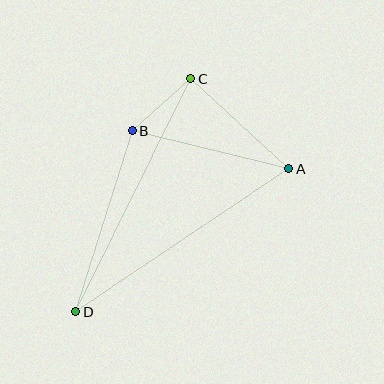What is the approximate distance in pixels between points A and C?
The distance between A and C is approximately 133 pixels.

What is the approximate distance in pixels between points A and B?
The distance between A and B is approximately 161 pixels.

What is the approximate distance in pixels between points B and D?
The distance between B and D is approximately 189 pixels.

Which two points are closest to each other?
Points B and C are closest to each other.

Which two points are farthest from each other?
Points C and D are farthest from each other.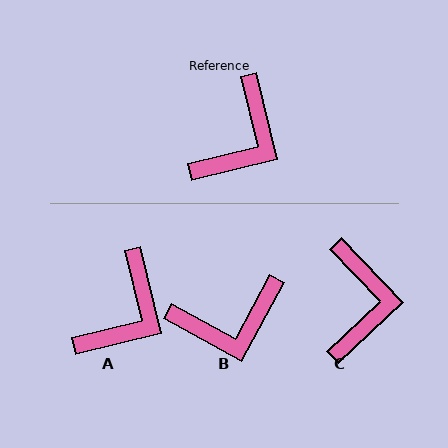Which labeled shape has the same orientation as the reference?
A.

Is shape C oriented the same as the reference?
No, it is off by about 30 degrees.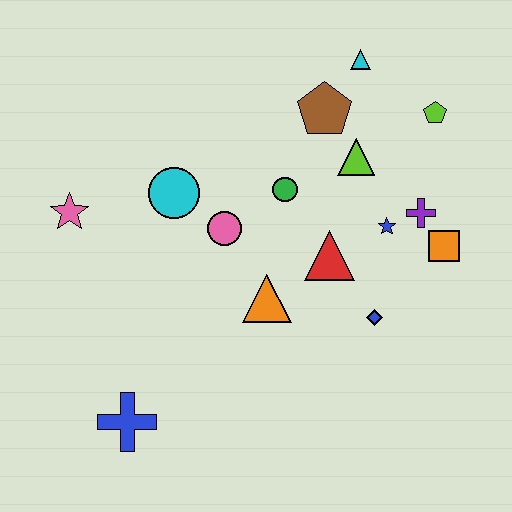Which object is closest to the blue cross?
The orange triangle is closest to the blue cross.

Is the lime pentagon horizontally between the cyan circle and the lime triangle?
No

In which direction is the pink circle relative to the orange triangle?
The pink circle is above the orange triangle.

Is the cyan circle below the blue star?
No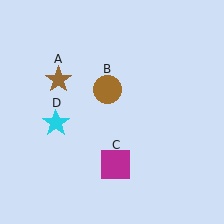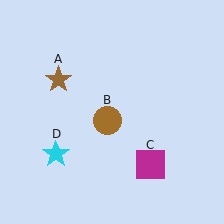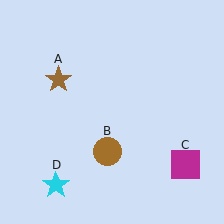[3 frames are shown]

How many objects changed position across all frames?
3 objects changed position: brown circle (object B), magenta square (object C), cyan star (object D).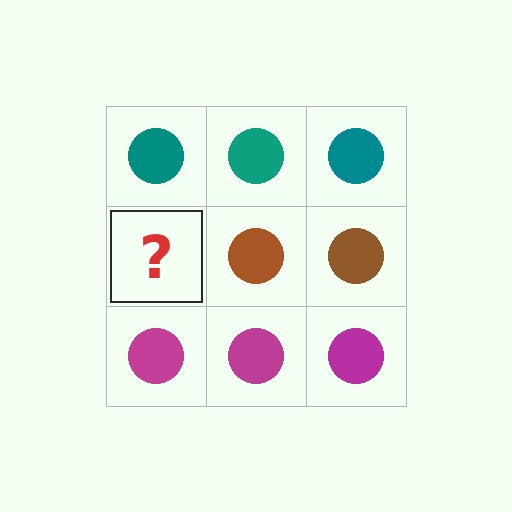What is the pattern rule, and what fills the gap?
The rule is that each row has a consistent color. The gap should be filled with a brown circle.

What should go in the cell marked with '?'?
The missing cell should contain a brown circle.